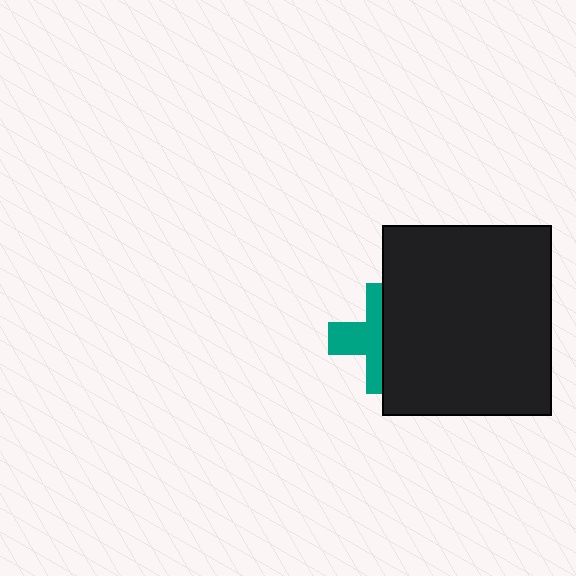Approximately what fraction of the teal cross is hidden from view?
Roughly 52% of the teal cross is hidden behind the black rectangle.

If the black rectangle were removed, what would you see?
You would see the complete teal cross.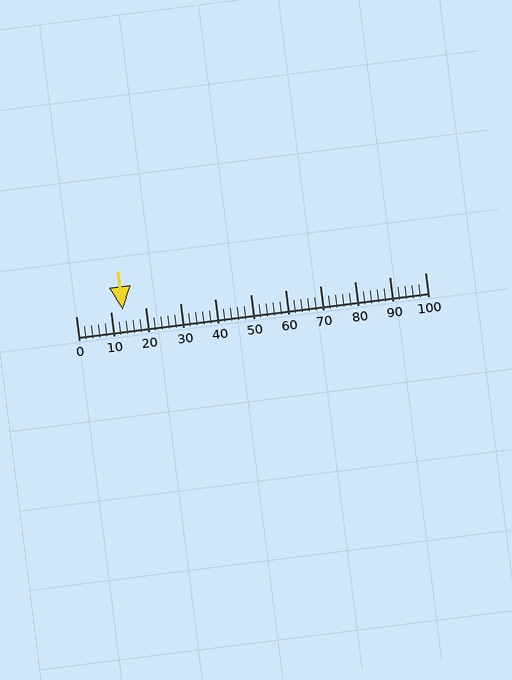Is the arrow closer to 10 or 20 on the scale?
The arrow is closer to 10.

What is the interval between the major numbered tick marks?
The major tick marks are spaced 10 units apart.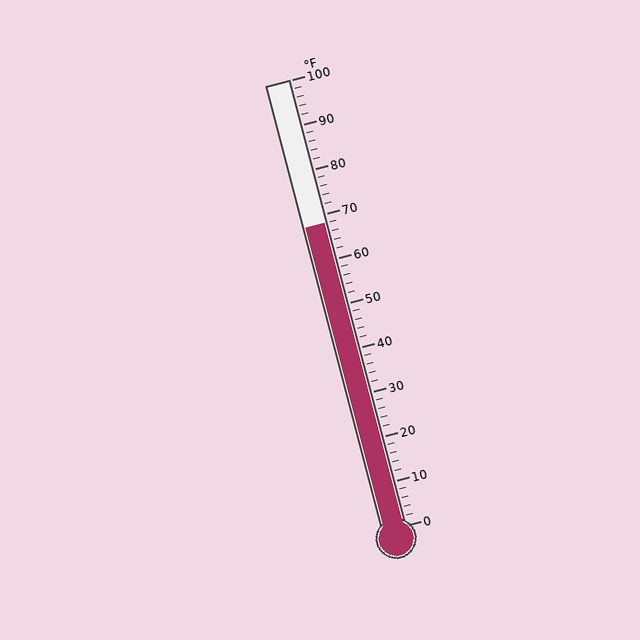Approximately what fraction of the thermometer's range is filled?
The thermometer is filled to approximately 70% of its range.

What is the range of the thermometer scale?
The thermometer scale ranges from 0°F to 100°F.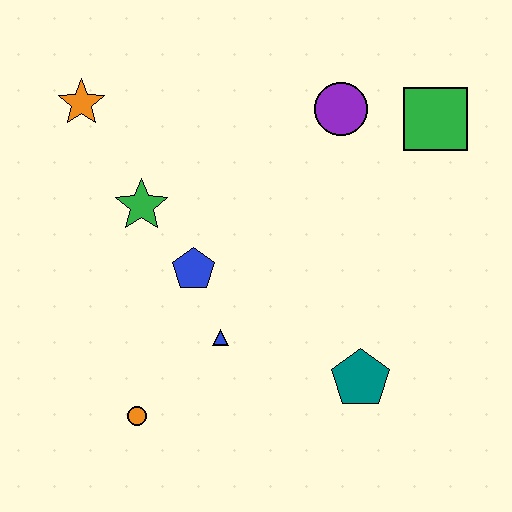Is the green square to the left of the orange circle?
No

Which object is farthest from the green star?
The green square is farthest from the green star.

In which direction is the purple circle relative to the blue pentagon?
The purple circle is above the blue pentagon.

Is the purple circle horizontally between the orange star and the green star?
No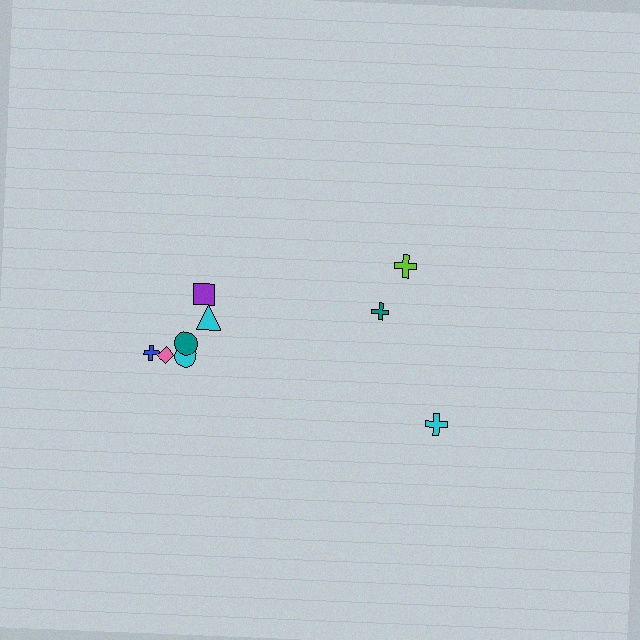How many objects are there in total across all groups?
There are 9 objects.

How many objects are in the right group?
There are 3 objects.